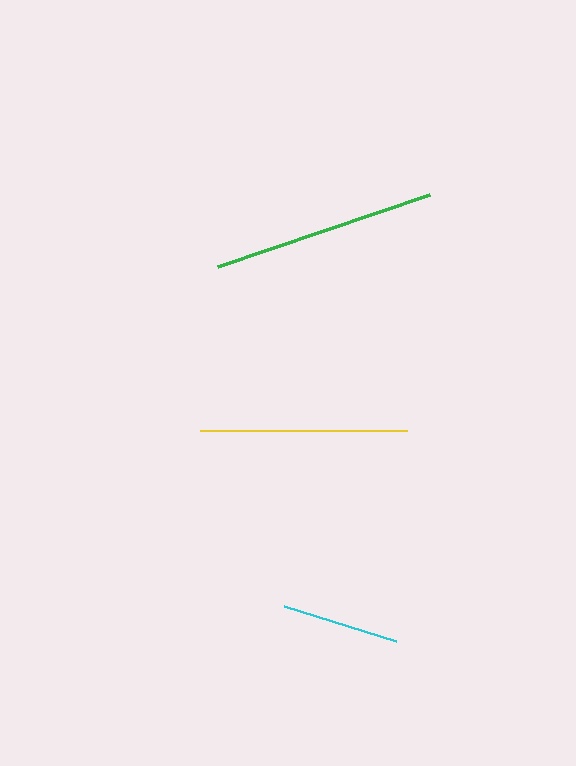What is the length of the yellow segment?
The yellow segment is approximately 207 pixels long.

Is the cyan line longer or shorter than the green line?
The green line is longer than the cyan line.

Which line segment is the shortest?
The cyan line is the shortest at approximately 117 pixels.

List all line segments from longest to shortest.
From longest to shortest: green, yellow, cyan.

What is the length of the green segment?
The green segment is approximately 224 pixels long.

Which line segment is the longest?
The green line is the longest at approximately 224 pixels.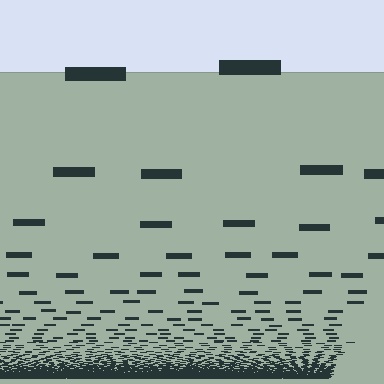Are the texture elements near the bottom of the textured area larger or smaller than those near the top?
Smaller. The gradient is inverted — elements near the bottom are smaller and denser.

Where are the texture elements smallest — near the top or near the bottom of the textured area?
Near the bottom.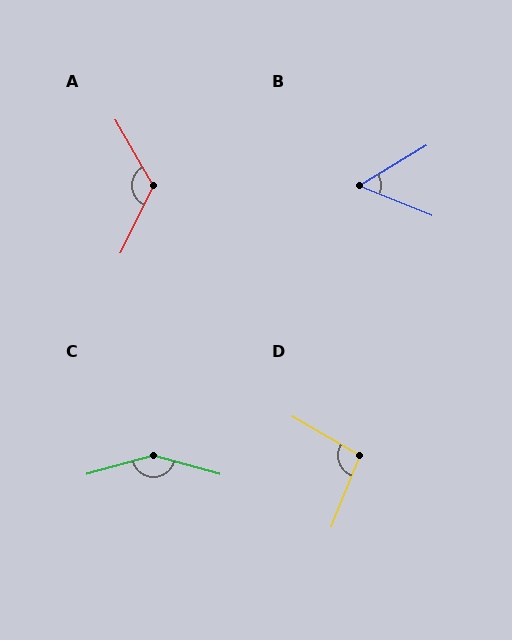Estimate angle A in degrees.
Approximately 123 degrees.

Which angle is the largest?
C, at approximately 149 degrees.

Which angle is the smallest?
B, at approximately 53 degrees.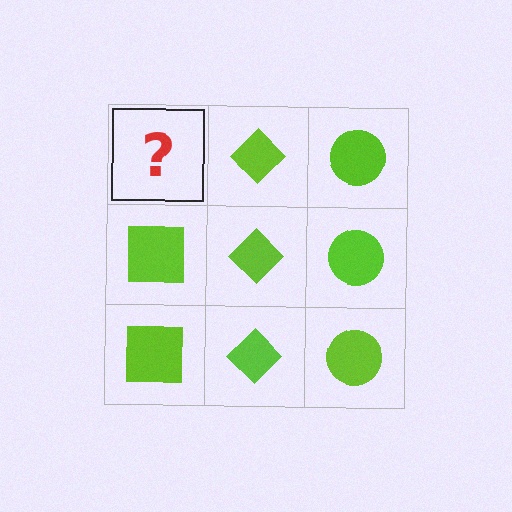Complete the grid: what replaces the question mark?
The question mark should be replaced with a lime square.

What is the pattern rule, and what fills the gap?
The rule is that each column has a consistent shape. The gap should be filled with a lime square.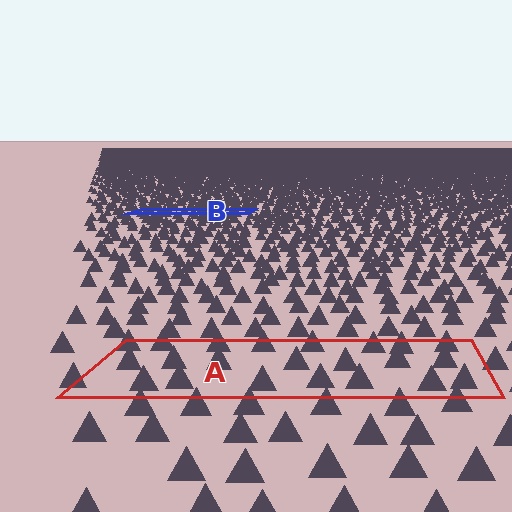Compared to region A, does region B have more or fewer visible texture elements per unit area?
Region B has more texture elements per unit area — they are packed more densely because it is farther away.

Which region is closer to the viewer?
Region A is closer. The texture elements there are larger and more spread out.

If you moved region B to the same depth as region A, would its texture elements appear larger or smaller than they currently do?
They would appear larger. At a closer depth, the same texture elements are projected at a bigger on-screen size.